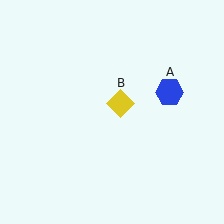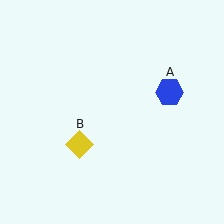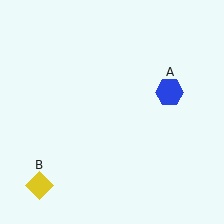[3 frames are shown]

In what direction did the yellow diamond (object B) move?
The yellow diamond (object B) moved down and to the left.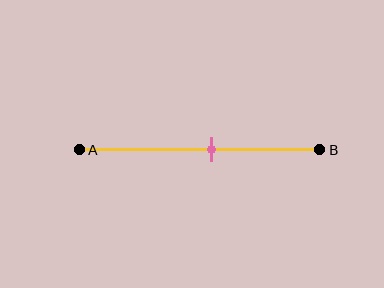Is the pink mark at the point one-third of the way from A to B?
No, the mark is at about 55% from A, not at the 33% one-third point.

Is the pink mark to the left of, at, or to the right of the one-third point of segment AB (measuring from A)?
The pink mark is to the right of the one-third point of segment AB.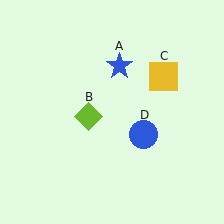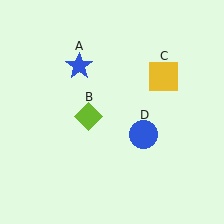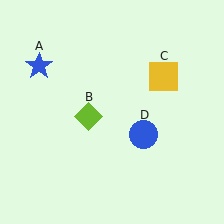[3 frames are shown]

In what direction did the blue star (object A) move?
The blue star (object A) moved left.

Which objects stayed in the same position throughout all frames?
Lime diamond (object B) and yellow square (object C) and blue circle (object D) remained stationary.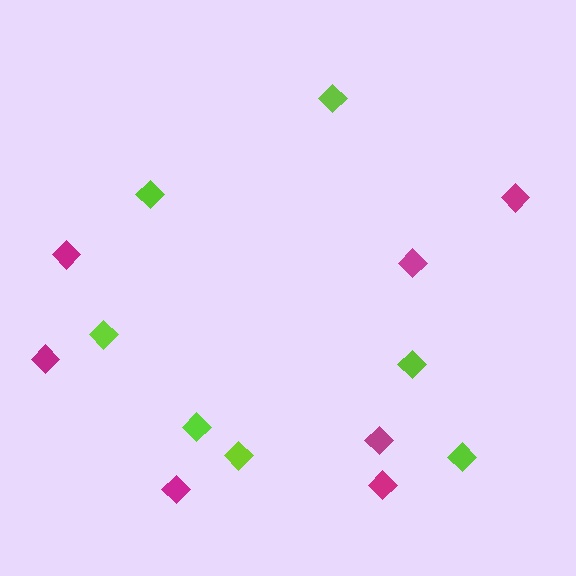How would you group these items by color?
There are 2 groups: one group of magenta diamonds (7) and one group of lime diamonds (7).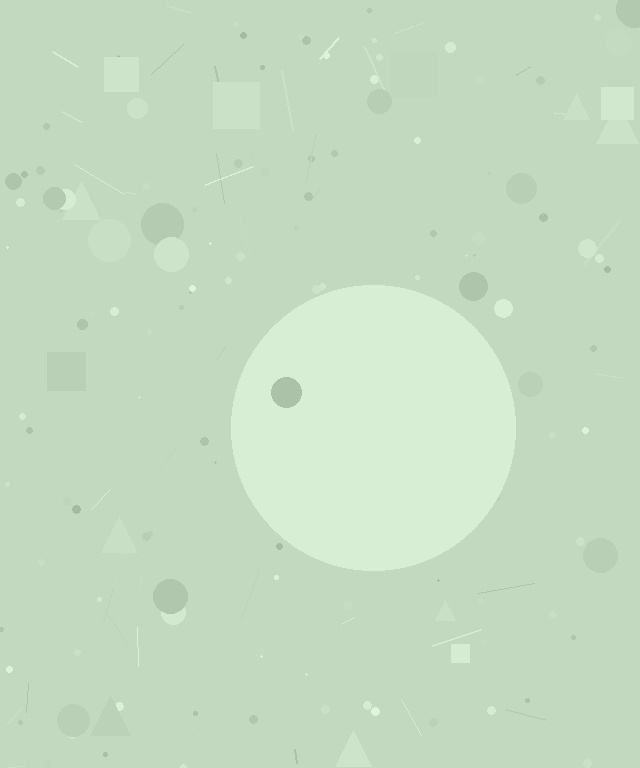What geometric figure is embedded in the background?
A circle is embedded in the background.